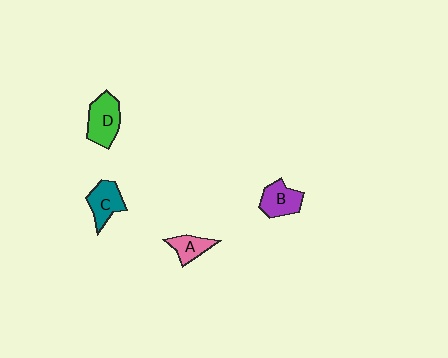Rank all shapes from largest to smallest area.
From largest to smallest: D (green), C (teal), B (purple), A (pink).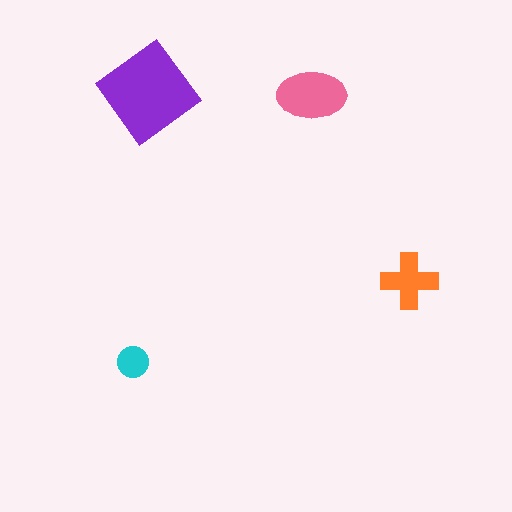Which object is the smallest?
The cyan circle.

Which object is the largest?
The purple diamond.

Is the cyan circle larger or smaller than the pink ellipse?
Smaller.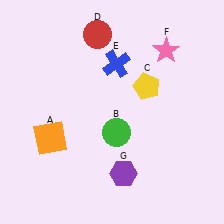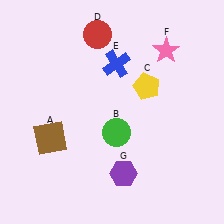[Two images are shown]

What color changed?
The square (A) changed from orange in Image 1 to brown in Image 2.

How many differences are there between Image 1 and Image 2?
There is 1 difference between the two images.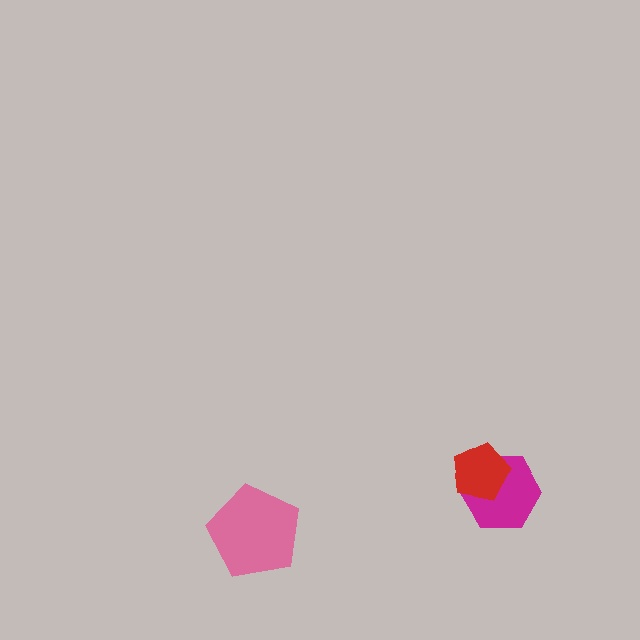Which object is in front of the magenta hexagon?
The red pentagon is in front of the magenta hexagon.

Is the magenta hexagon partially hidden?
Yes, it is partially covered by another shape.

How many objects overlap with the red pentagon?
1 object overlaps with the red pentagon.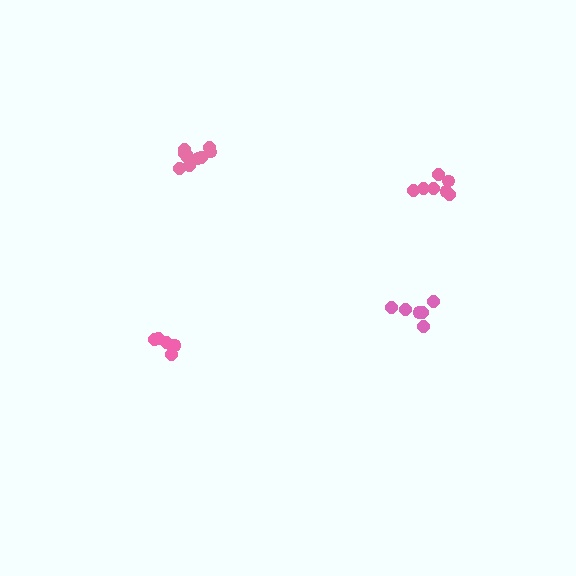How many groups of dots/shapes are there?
There are 4 groups.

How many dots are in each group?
Group 1: 7 dots, Group 2: 6 dots, Group 3: 6 dots, Group 4: 10 dots (29 total).